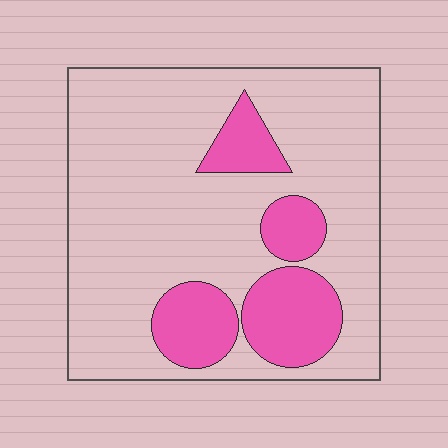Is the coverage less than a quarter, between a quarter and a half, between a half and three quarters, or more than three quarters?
Less than a quarter.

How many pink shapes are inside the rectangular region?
4.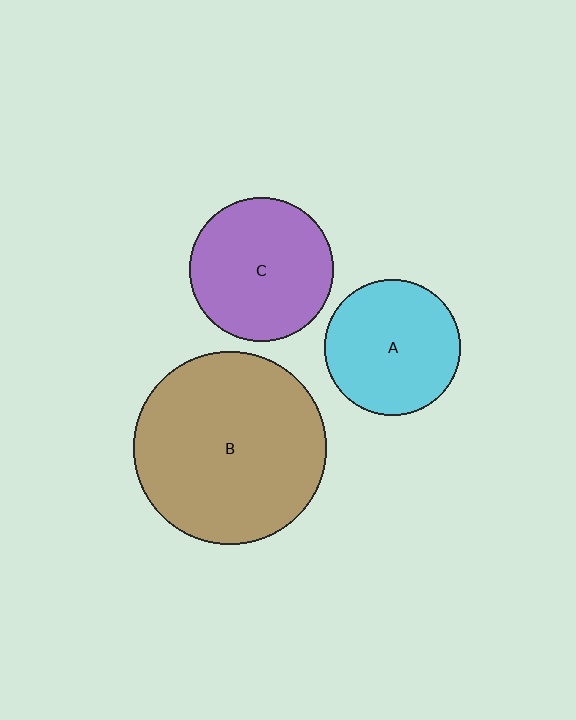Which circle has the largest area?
Circle B (brown).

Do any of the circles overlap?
No, none of the circles overlap.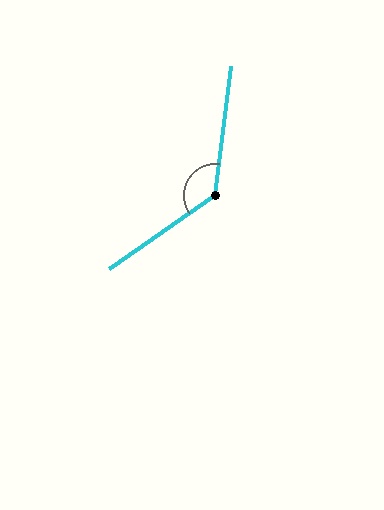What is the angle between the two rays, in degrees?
Approximately 132 degrees.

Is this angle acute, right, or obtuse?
It is obtuse.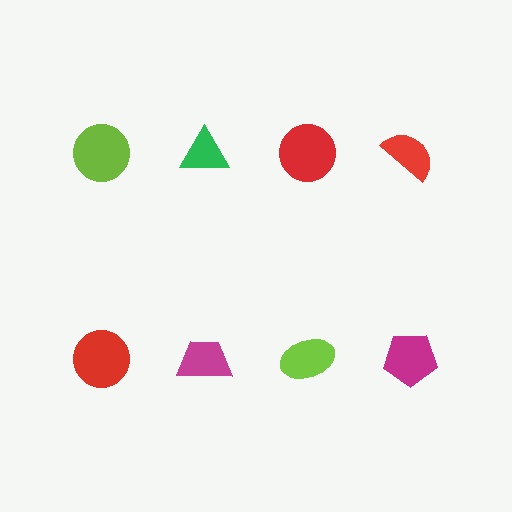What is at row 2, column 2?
A magenta trapezoid.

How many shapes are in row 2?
4 shapes.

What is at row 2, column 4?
A magenta pentagon.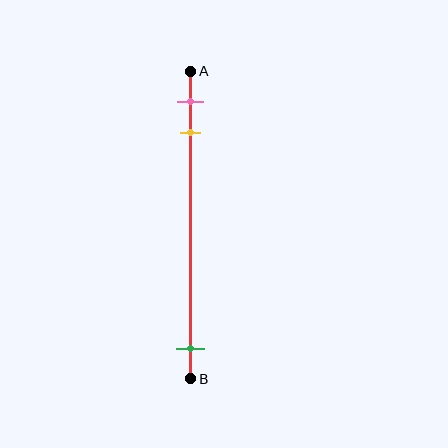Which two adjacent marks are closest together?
The pink and yellow marks are the closest adjacent pair.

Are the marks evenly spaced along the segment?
No, the marks are not evenly spaced.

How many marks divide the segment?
There are 3 marks dividing the segment.